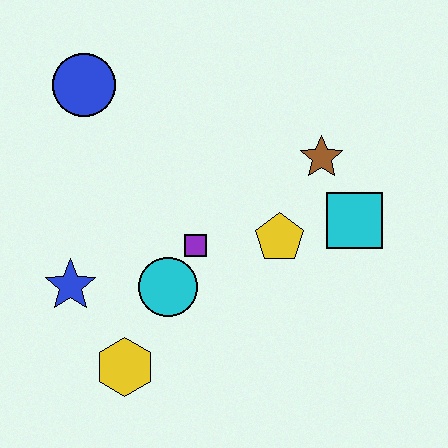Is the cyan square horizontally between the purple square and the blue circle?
No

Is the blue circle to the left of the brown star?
Yes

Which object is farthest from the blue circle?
The cyan square is farthest from the blue circle.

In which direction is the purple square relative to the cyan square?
The purple square is to the left of the cyan square.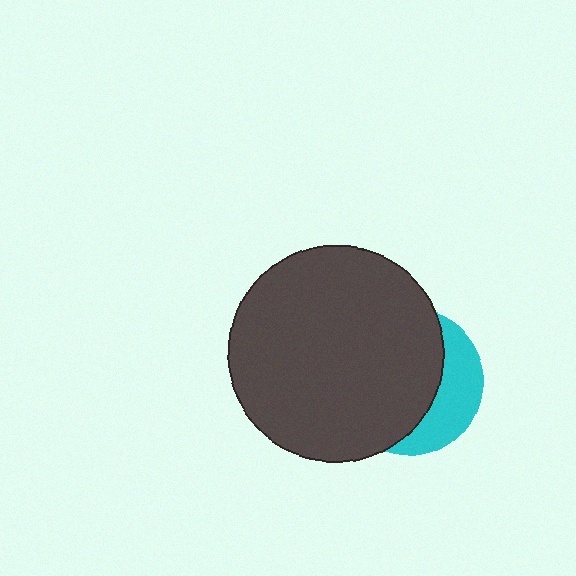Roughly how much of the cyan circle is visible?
A small part of it is visible (roughly 32%).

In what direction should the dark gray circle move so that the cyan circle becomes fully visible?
The dark gray circle should move left. That is the shortest direction to clear the overlap and leave the cyan circle fully visible.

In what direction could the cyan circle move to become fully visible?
The cyan circle could move right. That would shift it out from behind the dark gray circle entirely.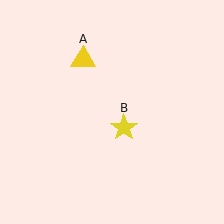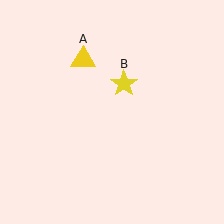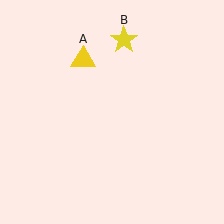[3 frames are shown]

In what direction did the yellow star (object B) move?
The yellow star (object B) moved up.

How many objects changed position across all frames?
1 object changed position: yellow star (object B).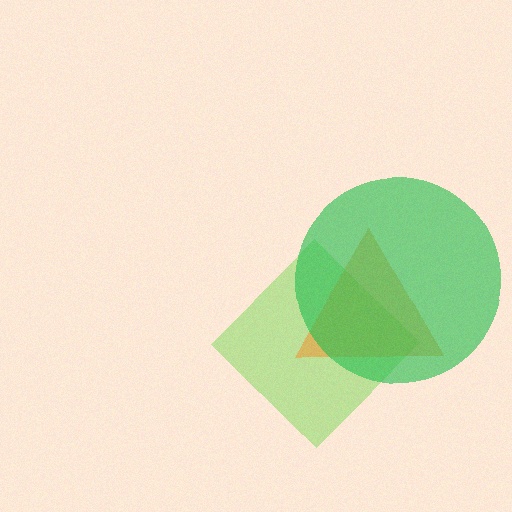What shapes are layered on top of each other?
The layered shapes are: a lime diamond, an orange triangle, a green circle.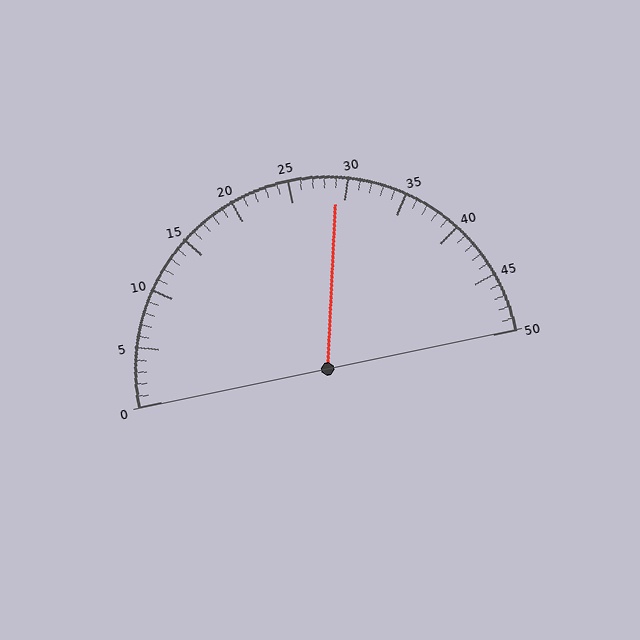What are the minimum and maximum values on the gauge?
The gauge ranges from 0 to 50.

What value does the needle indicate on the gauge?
The needle indicates approximately 29.